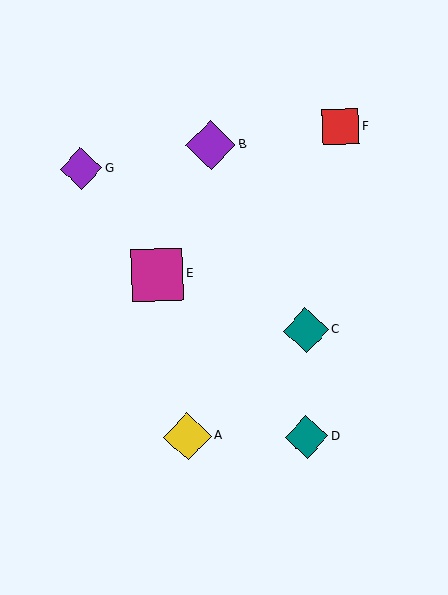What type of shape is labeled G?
Shape G is a purple diamond.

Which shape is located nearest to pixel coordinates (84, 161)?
The purple diamond (labeled G) at (81, 169) is nearest to that location.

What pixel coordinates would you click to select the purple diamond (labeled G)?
Click at (81, 169) to select the purple diamond G.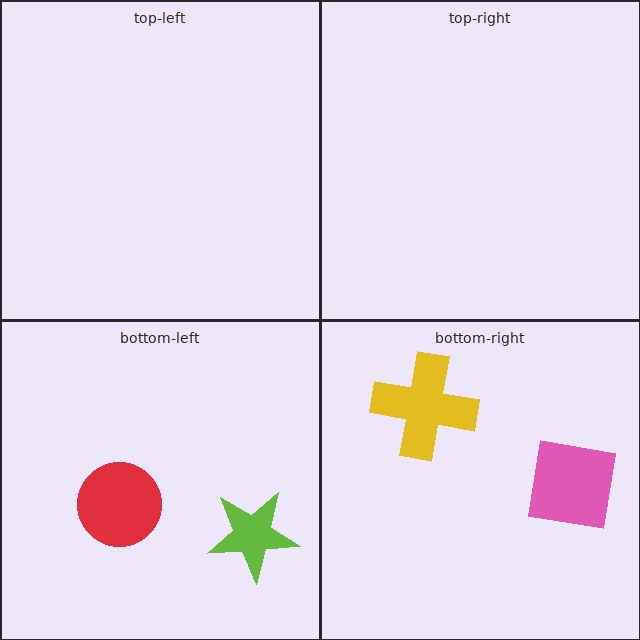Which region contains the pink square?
The bottom-right region.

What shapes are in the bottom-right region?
The pink square, the yellow cross.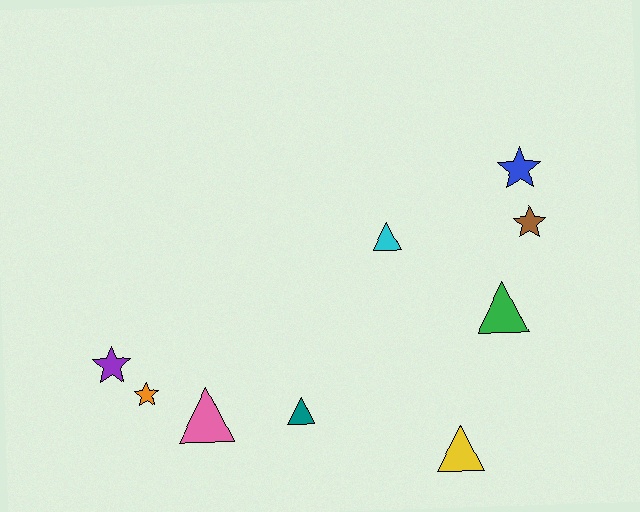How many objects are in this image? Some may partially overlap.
There are 9 objects.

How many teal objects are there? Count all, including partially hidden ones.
There is 1 teal object.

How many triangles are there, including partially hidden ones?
There are 5 triangles.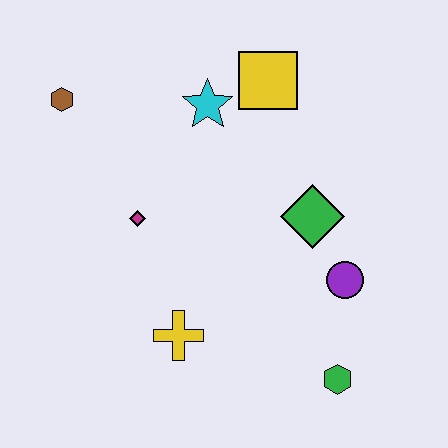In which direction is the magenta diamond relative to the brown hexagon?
The magenta diamond is below the brown hexagon.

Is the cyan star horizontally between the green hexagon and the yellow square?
No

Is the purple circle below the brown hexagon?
Yes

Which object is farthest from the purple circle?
The brown hexagon is farthest from the purple circle.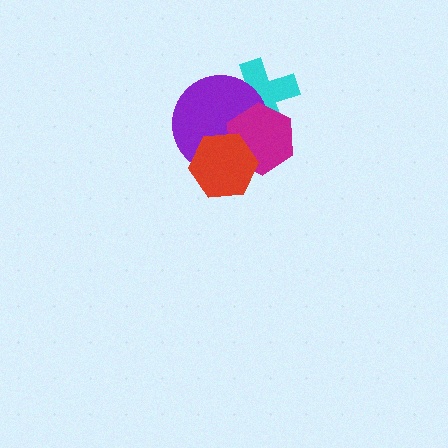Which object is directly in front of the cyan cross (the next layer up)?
The purple circle is directly in front of the cyan cross.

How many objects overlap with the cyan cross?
2 objects overlap with the cyan cross.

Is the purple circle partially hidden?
Yes, it is partially covered by another shape.